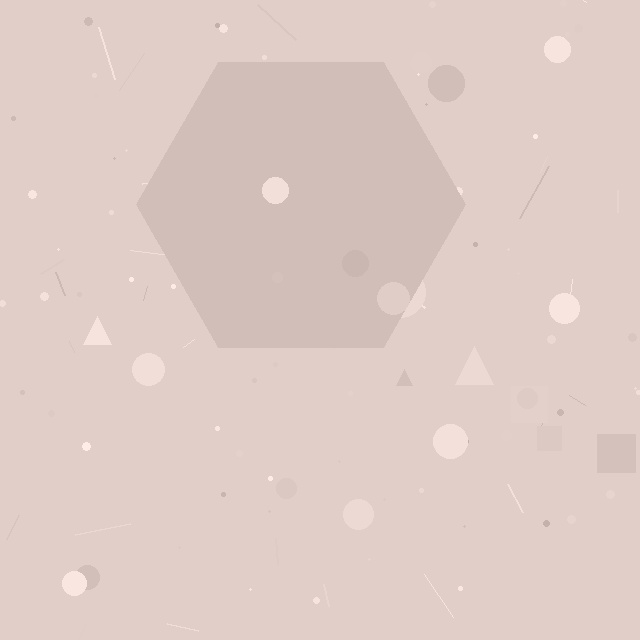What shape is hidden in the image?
A hexagon is hidden in the image.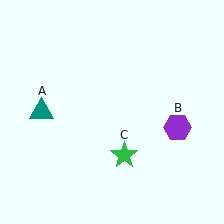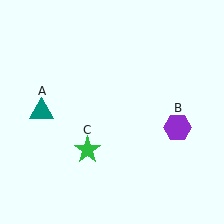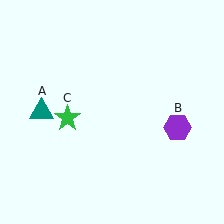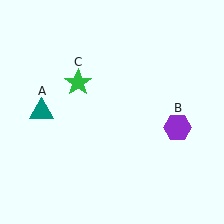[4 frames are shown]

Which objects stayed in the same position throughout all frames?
Teal triangle (object A) and purple hexagon (object B) remained stationary.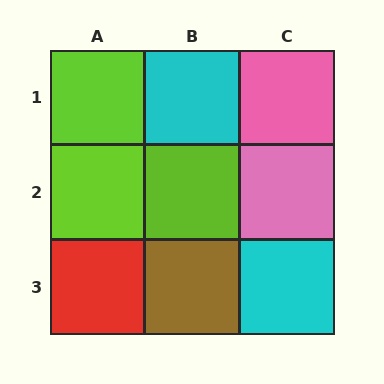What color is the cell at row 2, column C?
Pink.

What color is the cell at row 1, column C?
Pink.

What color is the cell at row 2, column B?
Lime.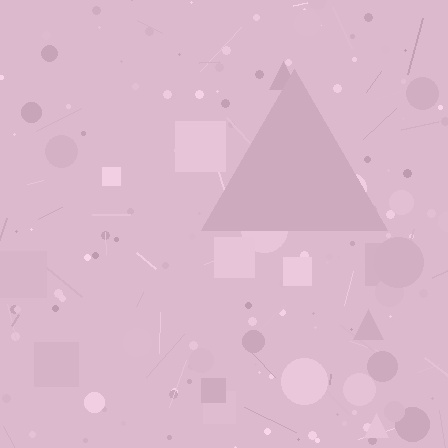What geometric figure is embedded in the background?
A triangle is embedded in the background.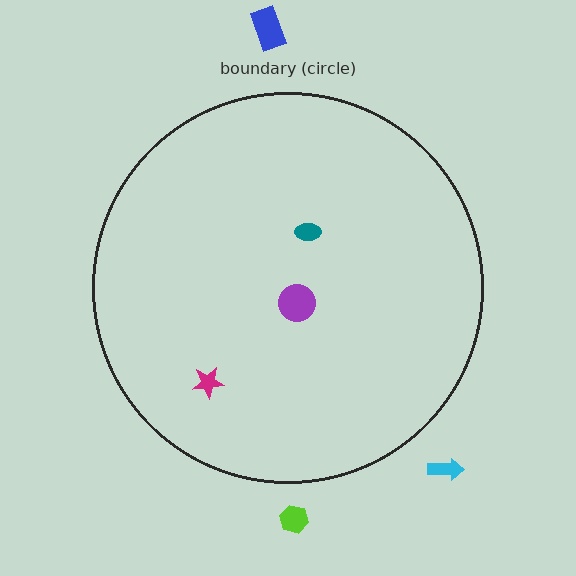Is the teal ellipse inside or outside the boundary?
Inside.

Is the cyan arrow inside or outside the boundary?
Outside.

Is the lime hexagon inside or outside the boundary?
Outside.